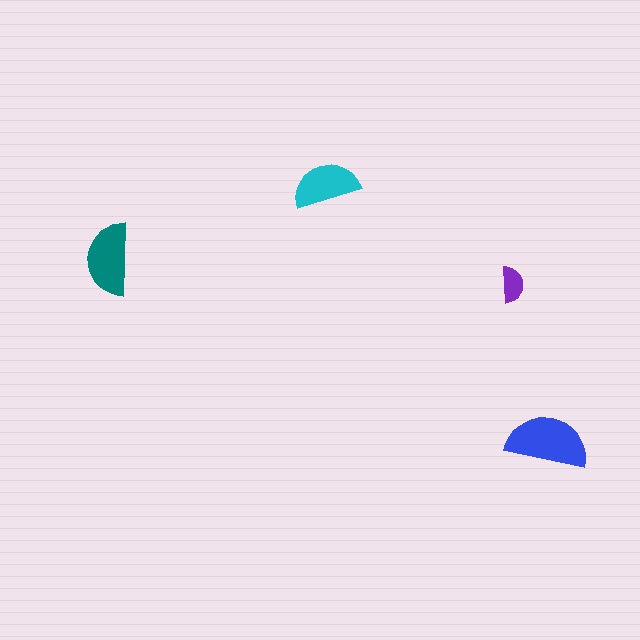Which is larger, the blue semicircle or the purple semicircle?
The blue one.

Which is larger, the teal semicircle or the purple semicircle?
The teal one.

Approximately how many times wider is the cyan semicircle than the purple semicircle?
About 2 times wider.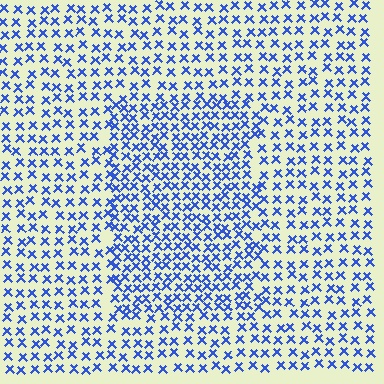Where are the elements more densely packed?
The elements are more densely packed inside the rectangle boundary.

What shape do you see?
I see a rectangle.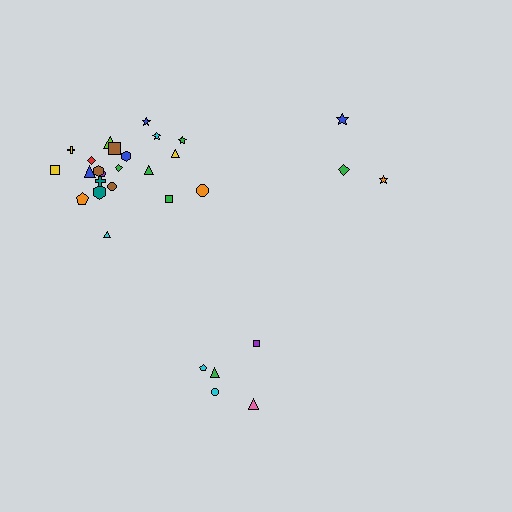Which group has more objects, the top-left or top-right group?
The top-left group.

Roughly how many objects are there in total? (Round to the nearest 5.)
Roughly 30 objects in total.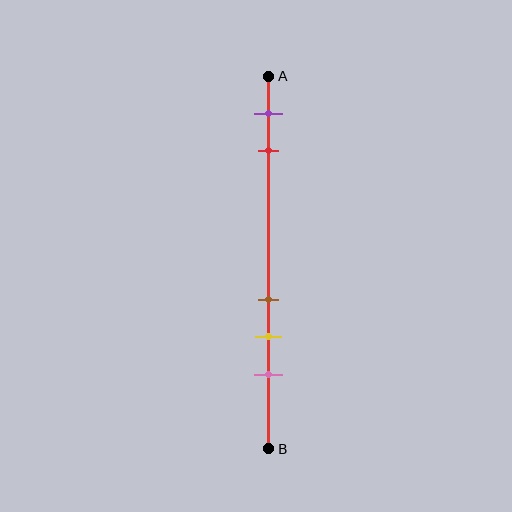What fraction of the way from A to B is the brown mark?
The brown mark is approximately 60% (0.6) of the way from A to B.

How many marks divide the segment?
There are 5 marks dividing the segment.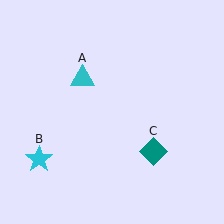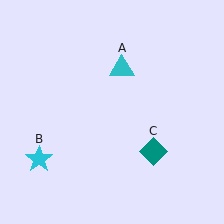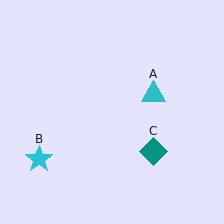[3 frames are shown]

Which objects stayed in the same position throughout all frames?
Cyan star (object B) and teal diamond (object C) remained stationary.